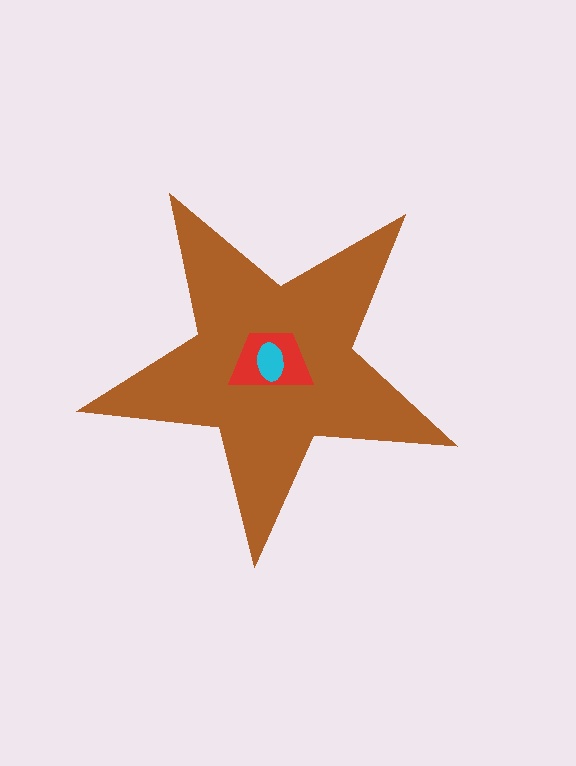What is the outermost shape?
The brown star.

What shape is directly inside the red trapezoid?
The cyan ellipse.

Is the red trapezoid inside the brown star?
Yes.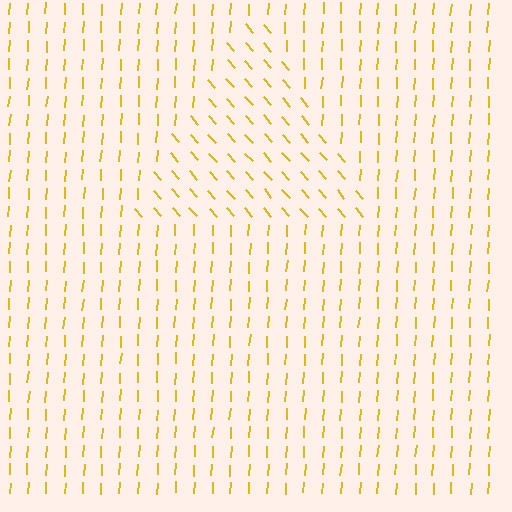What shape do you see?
I see a triangle.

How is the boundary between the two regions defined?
The boundary is defined purely by a change in line orientation (approximately 45 degrees difference). All lines are the same color and thickness.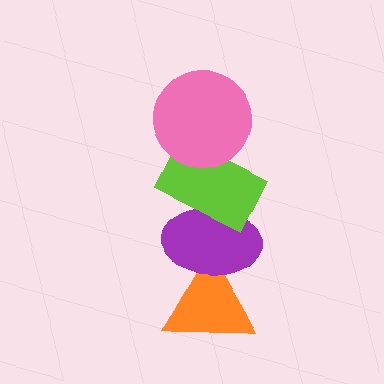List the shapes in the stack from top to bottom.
From top to bottom: the pink circle, the lime rectangle, the purple ellipse, the orange triangle.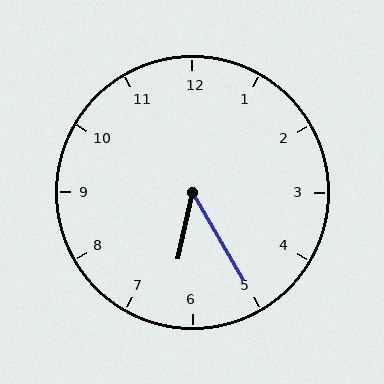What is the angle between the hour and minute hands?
Approximately 42 degrees.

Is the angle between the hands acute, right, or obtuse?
It is acute.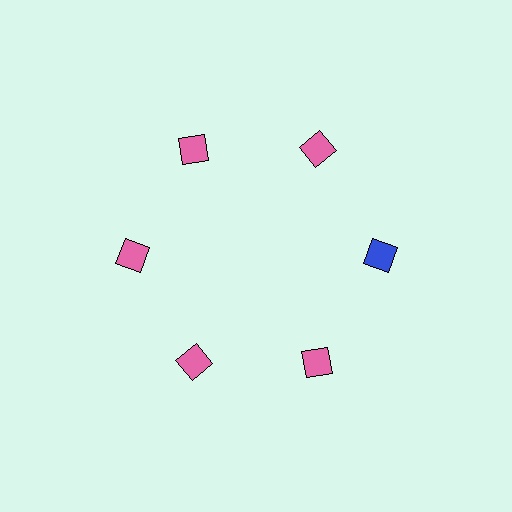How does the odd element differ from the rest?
It has a different color: blue instead of pink.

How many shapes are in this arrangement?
There are 6 shapes arranged in a ring pattern.